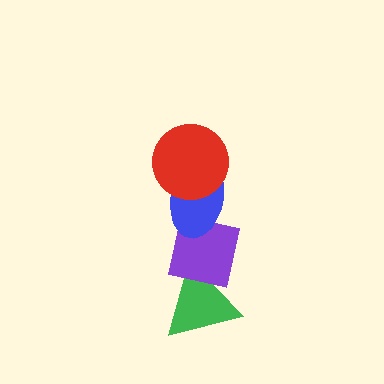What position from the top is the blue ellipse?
The blue ellipse is 2nd from the top.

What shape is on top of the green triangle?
The purple square is on top of the green triangle.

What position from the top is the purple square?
The purple square is 3rd from the top.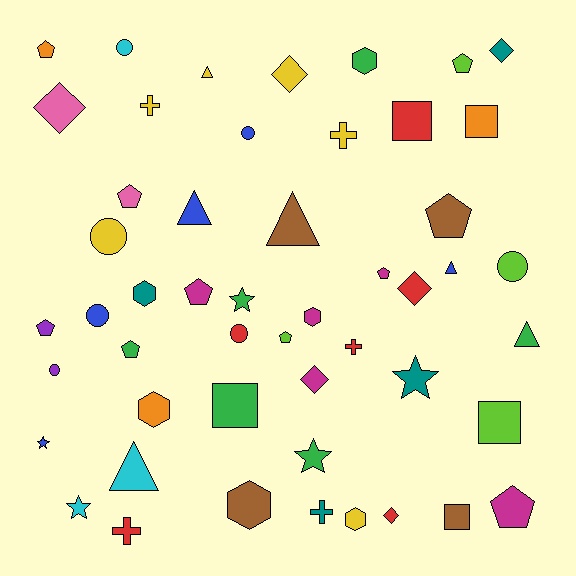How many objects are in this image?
There are 50 objects.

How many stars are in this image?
There are 5 stars.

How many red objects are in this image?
There are 6 red objects.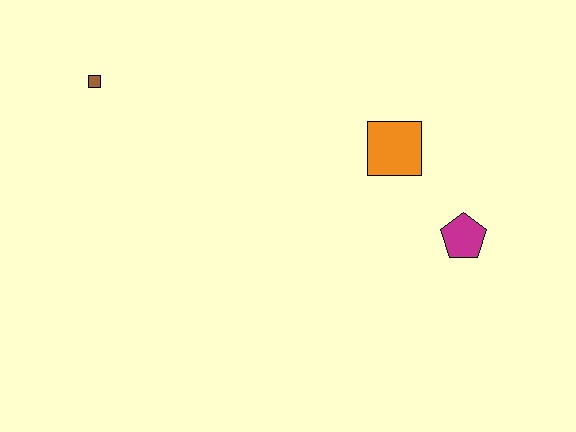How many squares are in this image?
There are 2 squares.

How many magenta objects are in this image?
There is 1 magenta object.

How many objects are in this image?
There are 3 objects.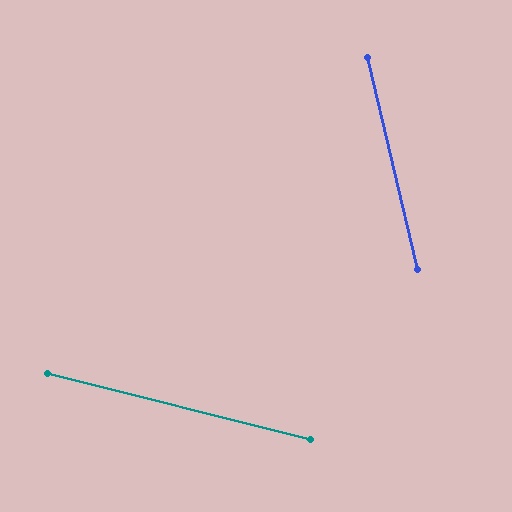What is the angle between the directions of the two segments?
Approximately 63 degrees.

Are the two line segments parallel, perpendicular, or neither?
Neither parallel nor perpendicular — they differ by about 63°.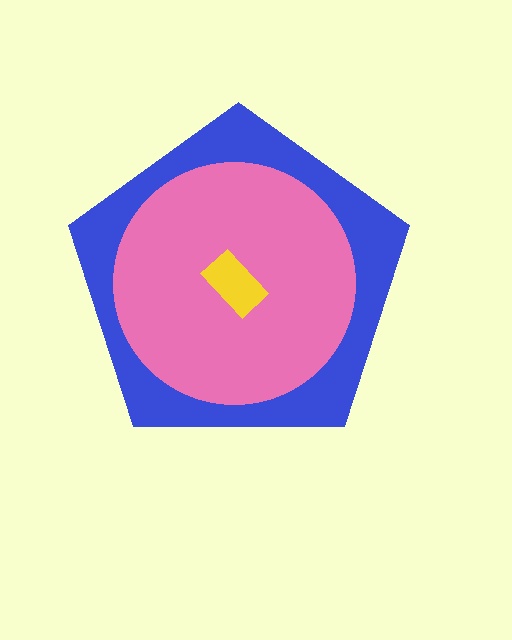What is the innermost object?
The yellow rectangle.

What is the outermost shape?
The blue pentagon.